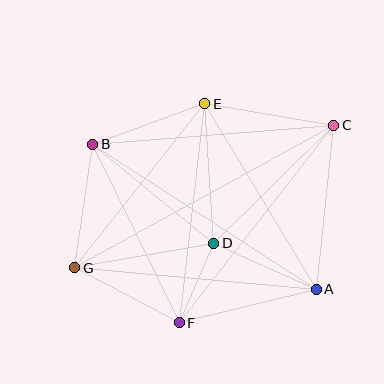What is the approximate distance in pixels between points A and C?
The distance between A and C is approximately 165 pixels.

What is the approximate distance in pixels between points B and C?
The distance between B and C is approximately 242 pixels.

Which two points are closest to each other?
Points D and F are closest to each other.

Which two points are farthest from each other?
Points C and G are farthest from each other.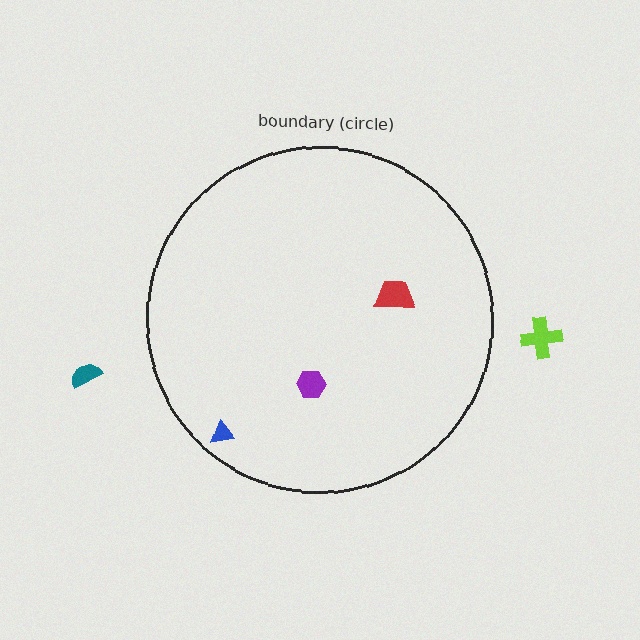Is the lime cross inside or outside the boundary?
Outside.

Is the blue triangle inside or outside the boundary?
Inside.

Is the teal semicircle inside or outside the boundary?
Outside.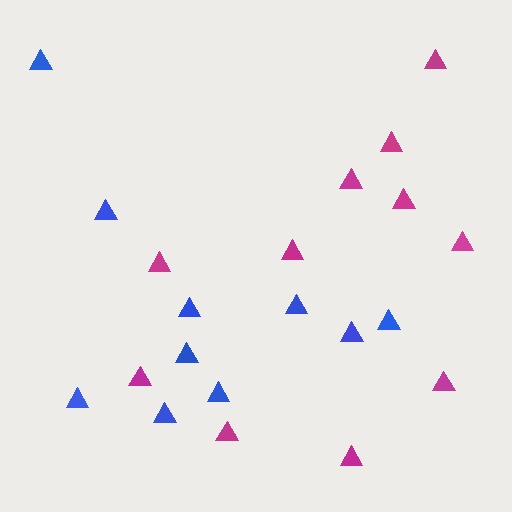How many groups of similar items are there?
There are 2 groups: one group of magenta triangles (11) and one group of blue triangles (10).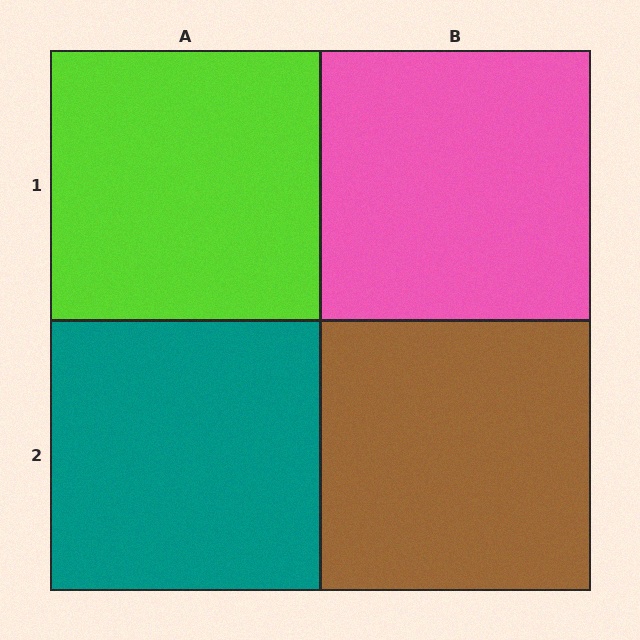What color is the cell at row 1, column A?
Lime.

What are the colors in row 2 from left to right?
Teal, brown.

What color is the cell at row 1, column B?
Pink.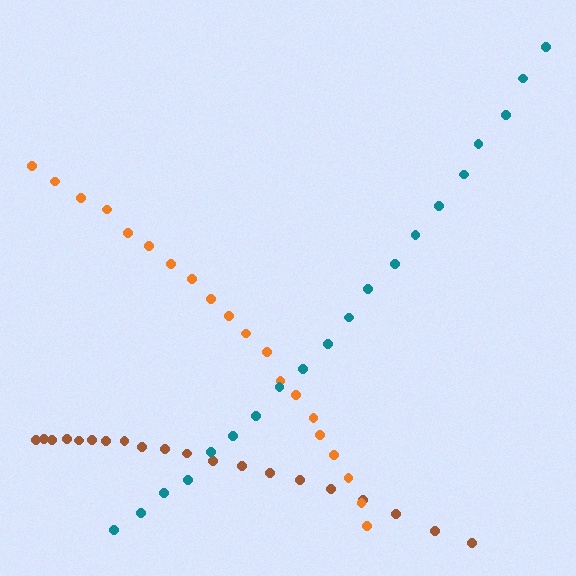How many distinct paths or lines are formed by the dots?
There are 3 distinct paths.